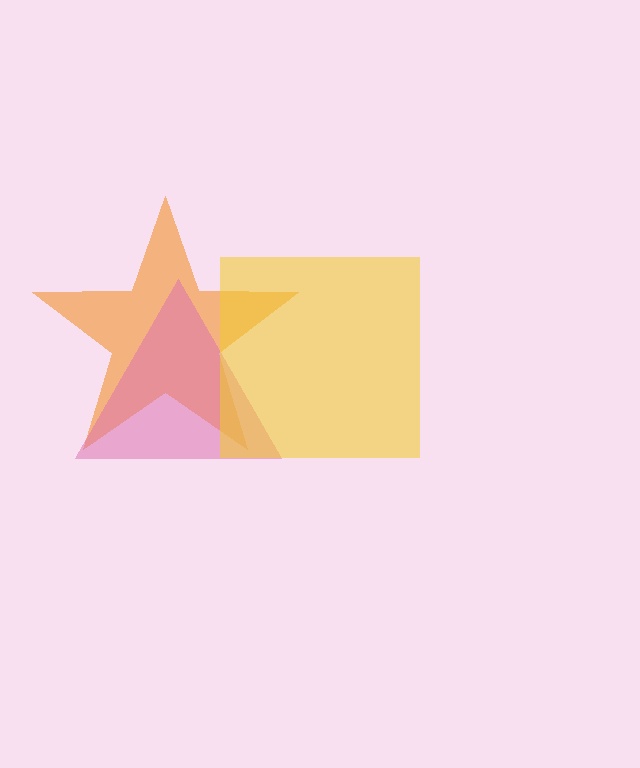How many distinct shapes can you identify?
There are 3 distinct shapes: an orange star, a pink triangle, a yellow square.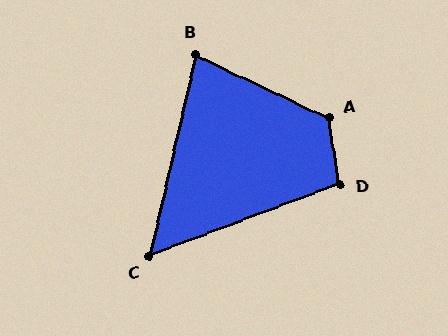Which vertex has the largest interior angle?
A, at approximately 124 degrees.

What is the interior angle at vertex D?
Approximately 102 degrees (obtuse).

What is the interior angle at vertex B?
Approximately 78 degrees (acute).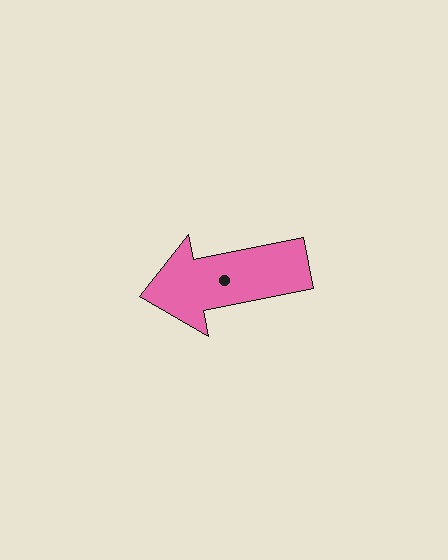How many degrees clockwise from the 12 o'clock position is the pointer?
Approximately 259 degrees.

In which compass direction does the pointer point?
West.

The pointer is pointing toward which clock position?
Roughly 9 o'clock.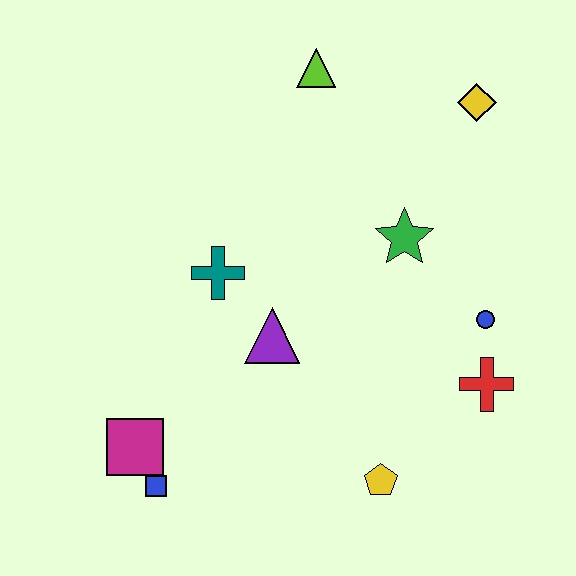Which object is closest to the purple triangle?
The teal cross is closest to the purple triangle.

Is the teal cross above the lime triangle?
No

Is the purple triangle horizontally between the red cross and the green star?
No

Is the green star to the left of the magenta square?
No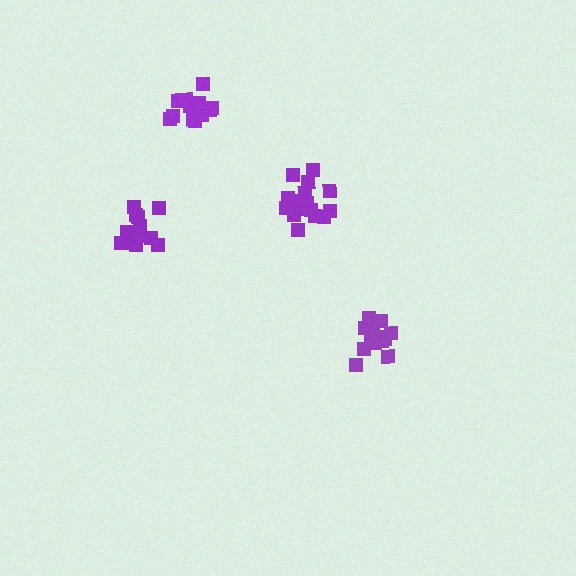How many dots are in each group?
Group 1: 17 dots, Group 2: 15 dots, Group 3: 16 dots, Group 4: 12 dots (60 total).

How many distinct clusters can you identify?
There are 4 distinct clusters.